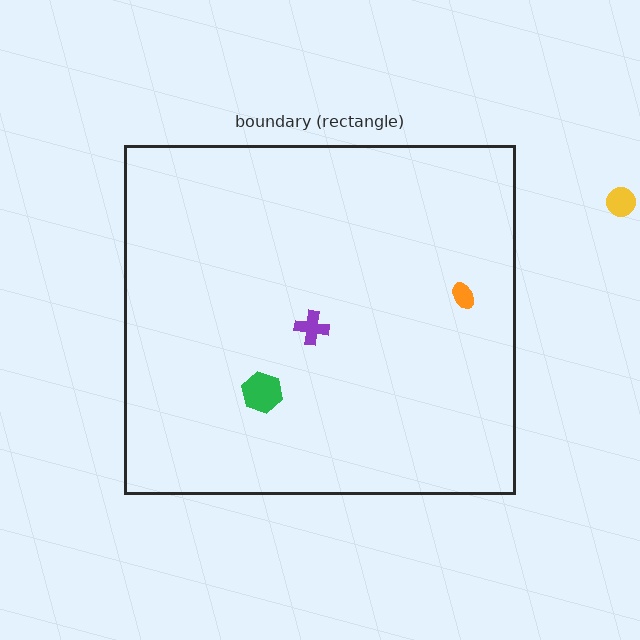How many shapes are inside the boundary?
3 inside, 1 outside.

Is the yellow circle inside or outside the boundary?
Outside.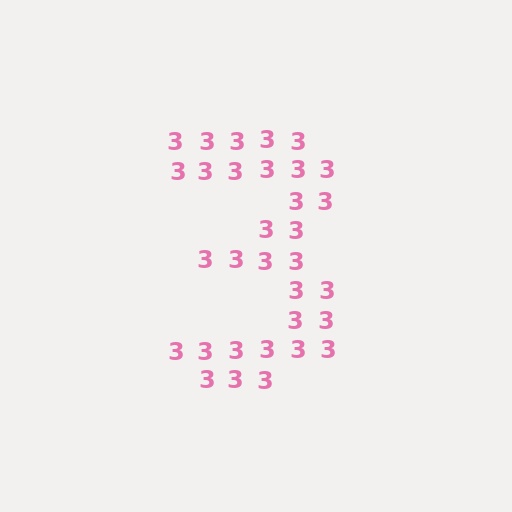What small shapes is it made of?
It is made of small digit 3's.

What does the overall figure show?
The overall figure shows the digit 3.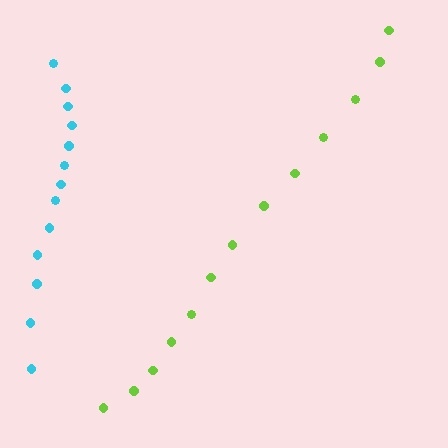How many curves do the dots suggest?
There are 2 distinct paths.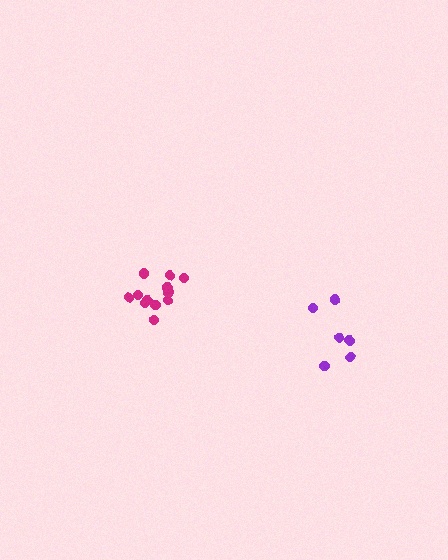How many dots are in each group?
Group 1: 13 dots, Group 2: 7 dots (20 total).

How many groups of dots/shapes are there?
There are 2 groups.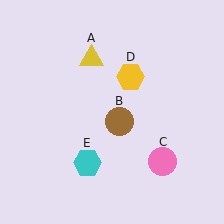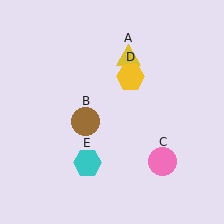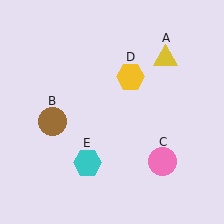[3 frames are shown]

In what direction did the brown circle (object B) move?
The brown circle (object B) moved left.